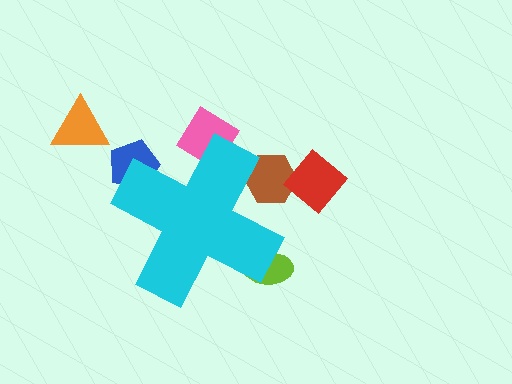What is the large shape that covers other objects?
A cyan cross.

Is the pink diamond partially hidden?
Yes, the pink diamond is partially hidden behind the cyan cross.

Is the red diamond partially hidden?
No, the red diamond is fully visible.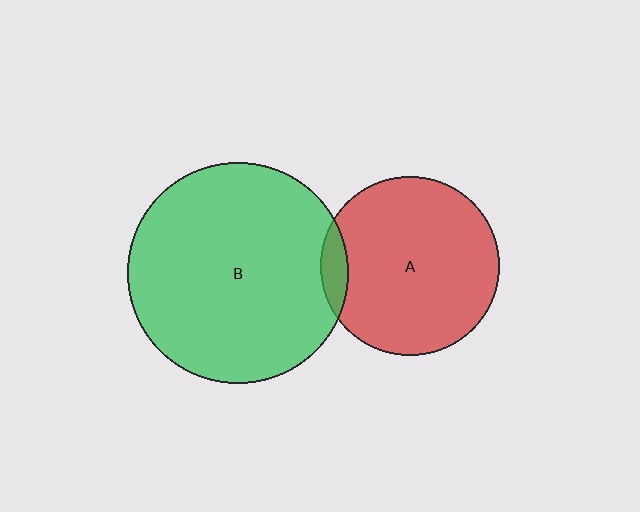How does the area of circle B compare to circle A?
Approximately 1.5 times.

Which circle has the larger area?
Circle B (green).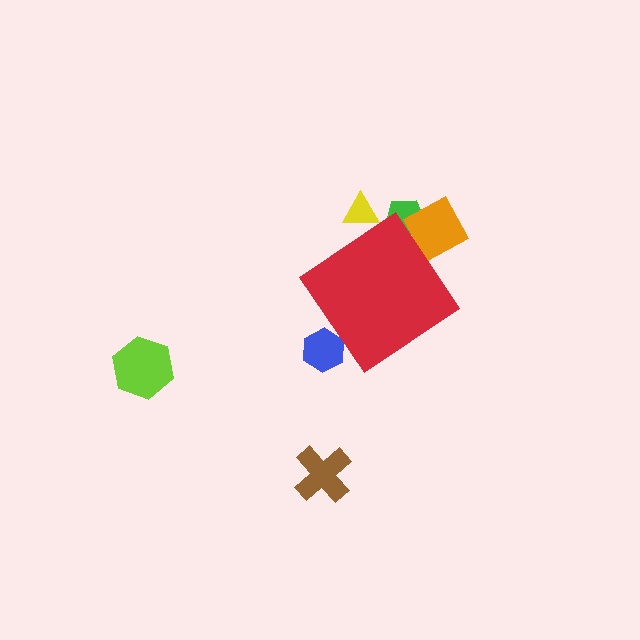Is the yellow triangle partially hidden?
Yes, the yellow triangle is partially hidden behind the red diamond.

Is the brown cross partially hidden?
No, the brown cross is fully visible.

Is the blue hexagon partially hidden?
Yes, the blue hexagon is partially hidden behind the red diamond.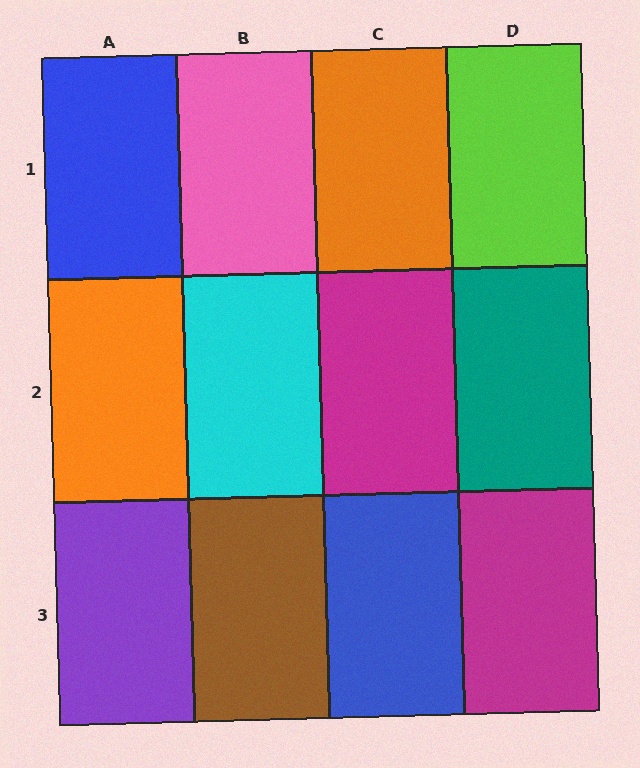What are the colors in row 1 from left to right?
Blue, pink, orange, lime.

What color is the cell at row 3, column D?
Magenta.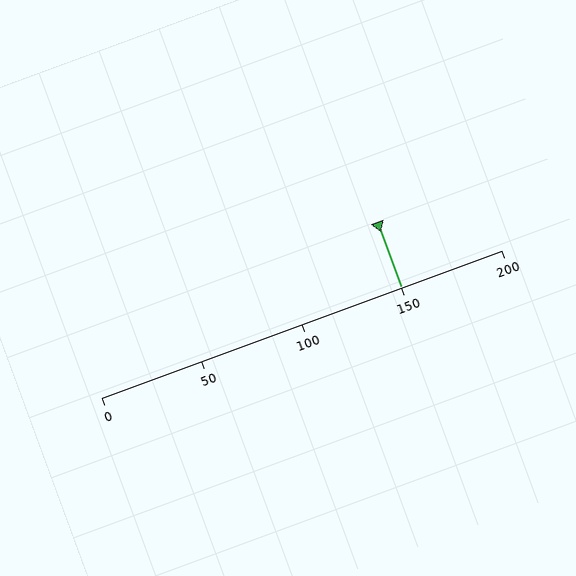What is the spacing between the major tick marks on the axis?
The major ticks are spaced 50 apart.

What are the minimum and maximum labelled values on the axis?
The axis runs from 0 to 200.